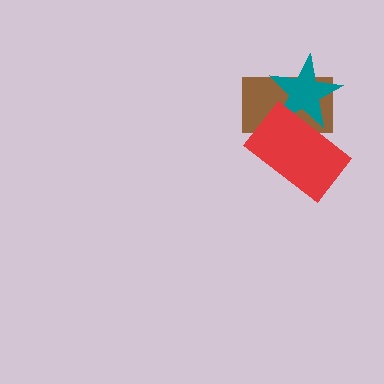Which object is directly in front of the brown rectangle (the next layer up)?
The teal star is directly in front of the brown rectangle.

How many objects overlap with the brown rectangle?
2 objects overlap with the brown rectangle.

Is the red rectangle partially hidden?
No, no other shape covers it.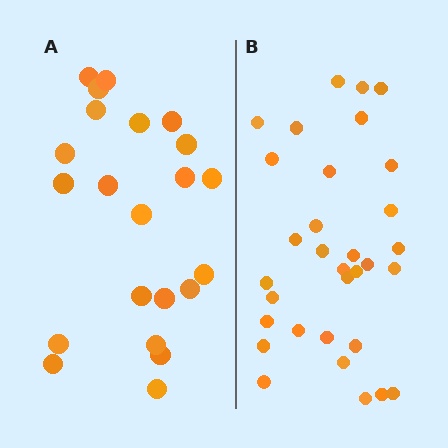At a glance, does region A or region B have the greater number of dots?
Region B (the right region) has more dots.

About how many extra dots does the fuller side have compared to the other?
Region B has roughly 10 or so more dots than region A.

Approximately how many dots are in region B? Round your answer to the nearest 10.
About 30 dots. (The exact count is 32, which rounds to 30.)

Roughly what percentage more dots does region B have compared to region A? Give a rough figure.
About 45% more.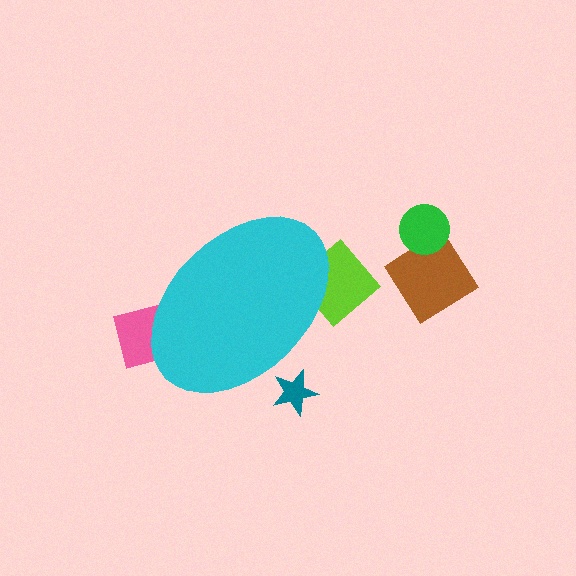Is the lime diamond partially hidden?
Yes, the lime diamond is partially hidden behind the cyan ellipse.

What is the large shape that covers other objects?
A cyan ellipse.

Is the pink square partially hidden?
Yes, the pink square is partially hidden behind the cyan ellipse.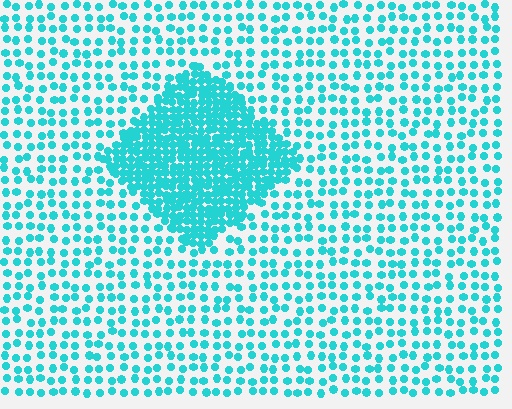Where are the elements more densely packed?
The elements are more densely packed inside the diamond boundary.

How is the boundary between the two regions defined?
The boundary is defined by a change in element density (approximately 2.7x ratio). All elements are the same color, size, and shape.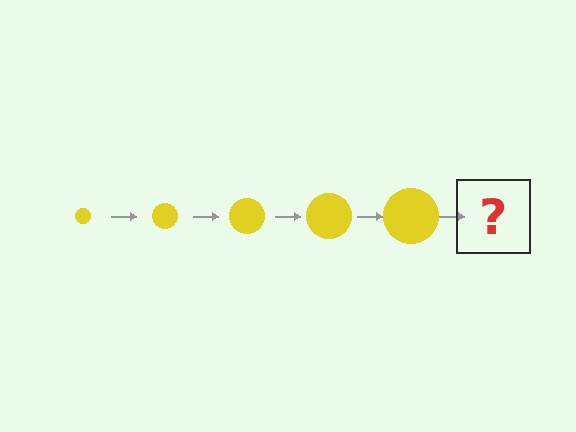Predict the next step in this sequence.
The next step is a yellow circle, larger than the previous one.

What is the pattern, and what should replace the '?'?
The pattern is that the circle gets progressively larger each step. The '?' should be a yellow circle, larger than the previous one.